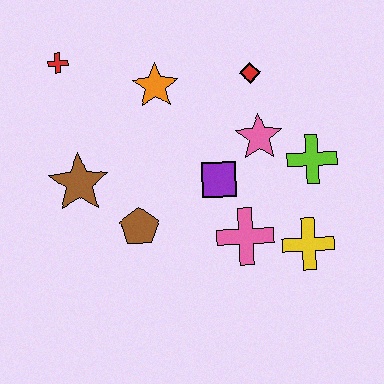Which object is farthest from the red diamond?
The brown star is farthest from the red diamond.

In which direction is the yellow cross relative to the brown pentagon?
The yellow cross is to the right of the brown pentagon.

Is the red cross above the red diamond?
Yes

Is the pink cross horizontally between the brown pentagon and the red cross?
No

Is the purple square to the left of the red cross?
No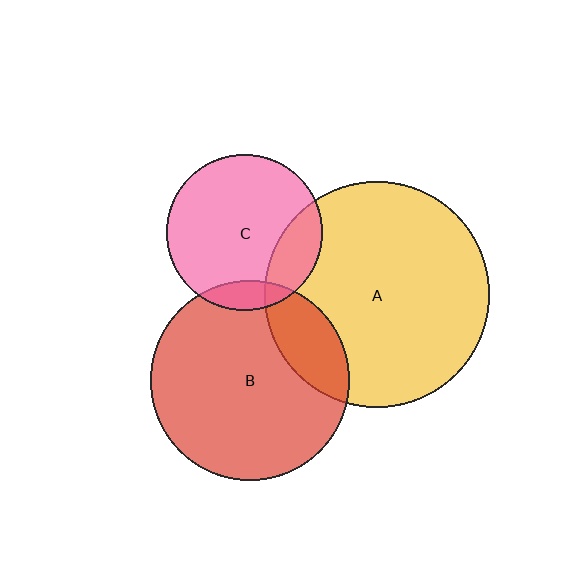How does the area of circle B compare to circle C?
Approximately 1.6 times.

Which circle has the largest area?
Circle A (yellow).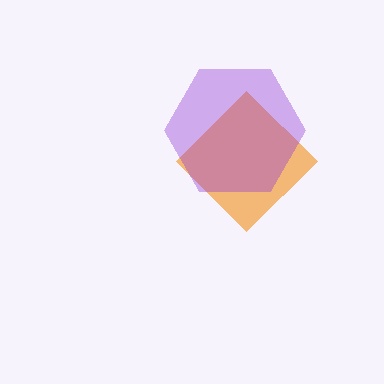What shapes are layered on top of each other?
The layered shapes are: an orange diamond, a purple hexagon.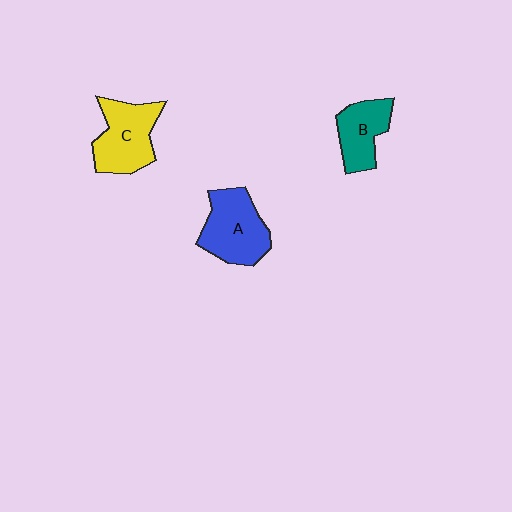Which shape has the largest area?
Shape A (blue).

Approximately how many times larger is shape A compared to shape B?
Approximately 1.4 times.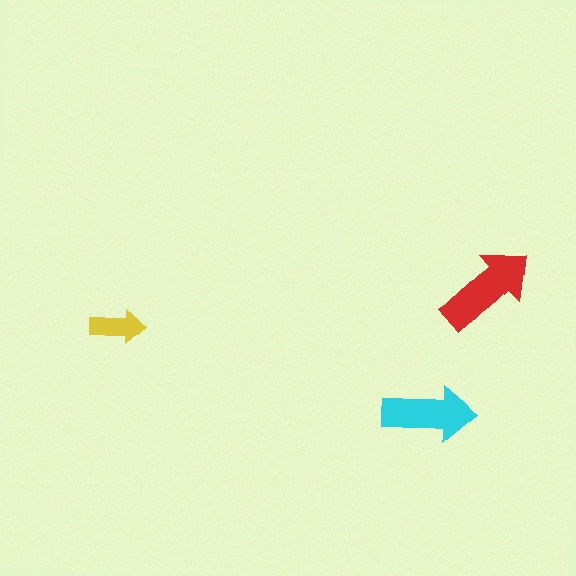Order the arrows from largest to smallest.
the red one, the cyan one, the yellow one.